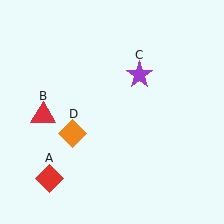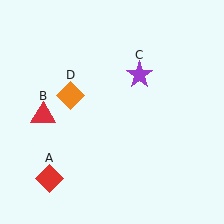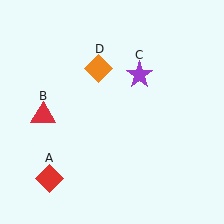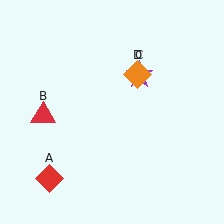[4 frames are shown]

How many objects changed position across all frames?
1 object changed position: orange diamond (object D).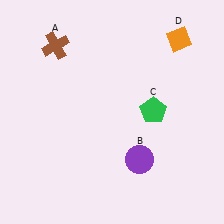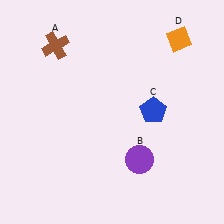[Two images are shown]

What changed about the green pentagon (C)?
In Image 1, C is green. In Image 2, it changed to blue.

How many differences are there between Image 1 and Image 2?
There is 1 difference between the two images.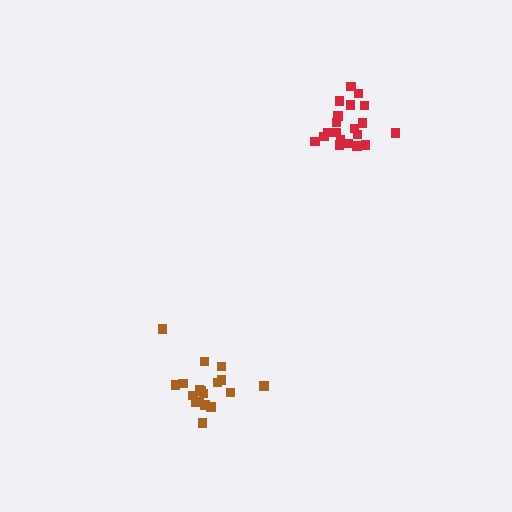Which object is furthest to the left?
The brown cluster is leftmost.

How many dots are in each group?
Group 1: 20 dots, Group 2: 18 dots (38 total).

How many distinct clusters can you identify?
There are 2 distinct clusters.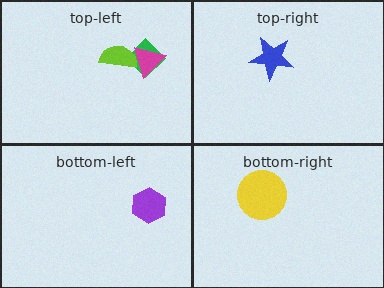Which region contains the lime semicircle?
The top-left region.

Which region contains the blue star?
The top-right region.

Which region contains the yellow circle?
The bottom-right region.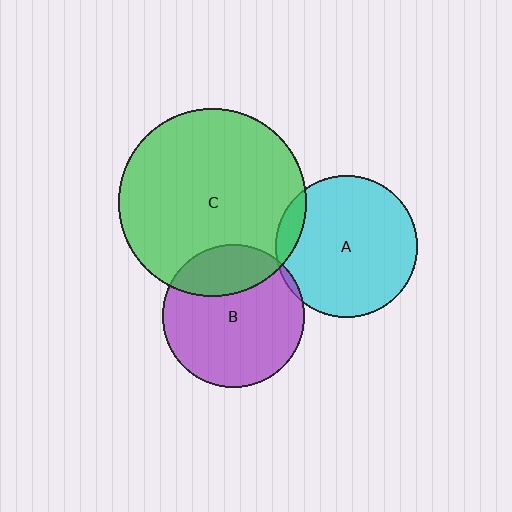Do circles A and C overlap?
Yes.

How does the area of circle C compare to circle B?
Approximately 1.7 times.